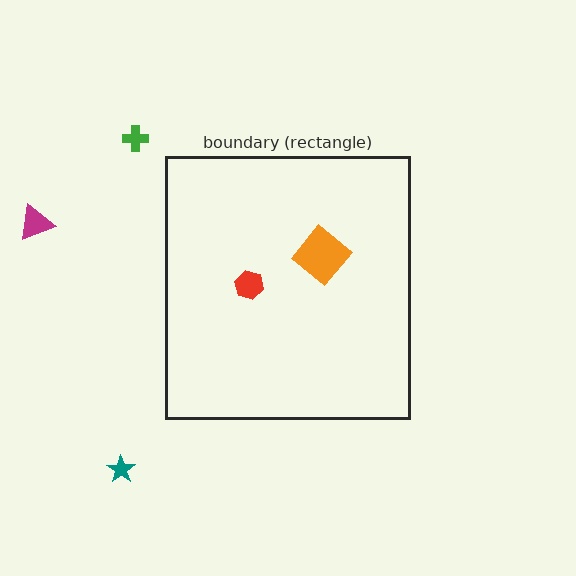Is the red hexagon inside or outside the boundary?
Inside.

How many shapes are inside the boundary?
2 inside, 3 outside.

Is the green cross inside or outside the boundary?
Outside.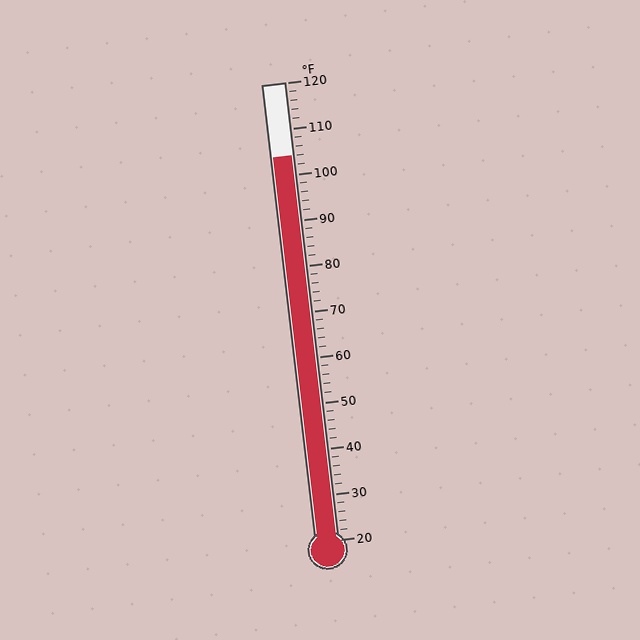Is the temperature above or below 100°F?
The temperature is above 100°F.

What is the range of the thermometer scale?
The thermometer scale ranges from 20°F to 120°F.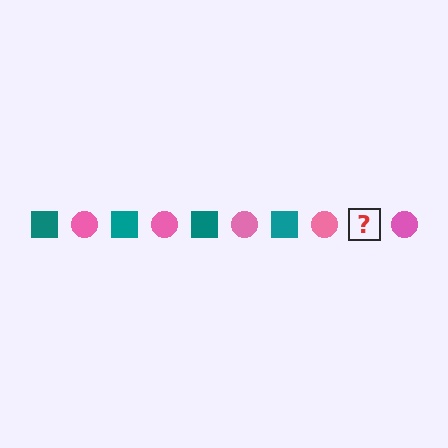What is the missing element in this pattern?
The missing element is a teal square.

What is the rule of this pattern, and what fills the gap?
The rule is that the pattern alternates between teal square and pink circle. The gap should be filled with a teal square.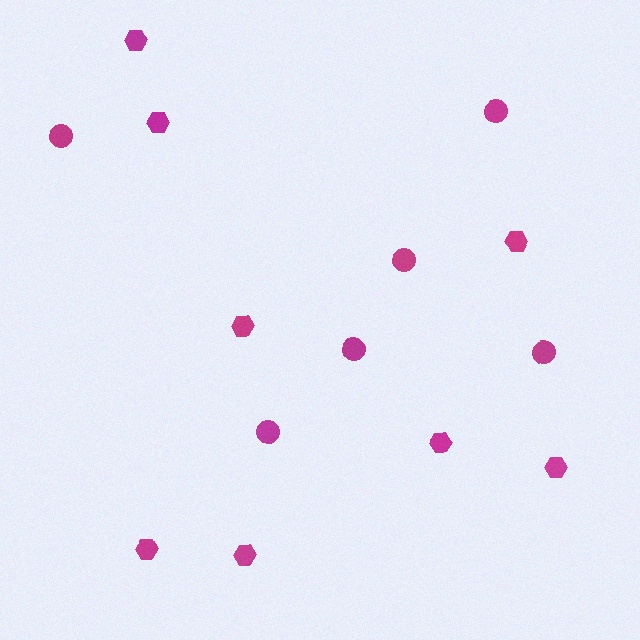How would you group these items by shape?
There are 2 groups: one group of circles (6) and one group of hexagons (8).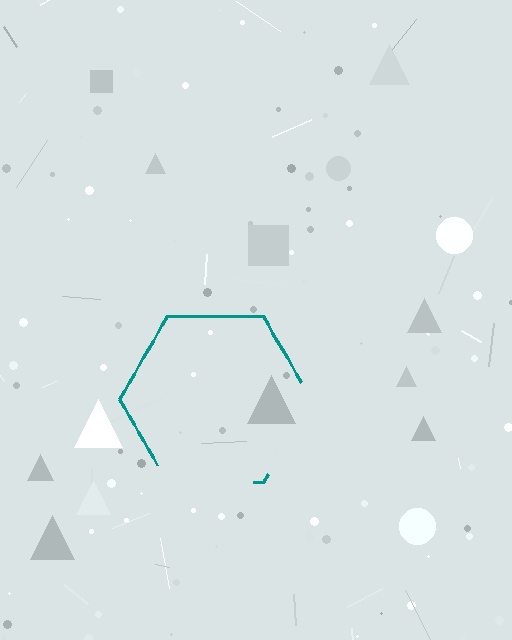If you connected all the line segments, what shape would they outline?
They would outline a hexagon.